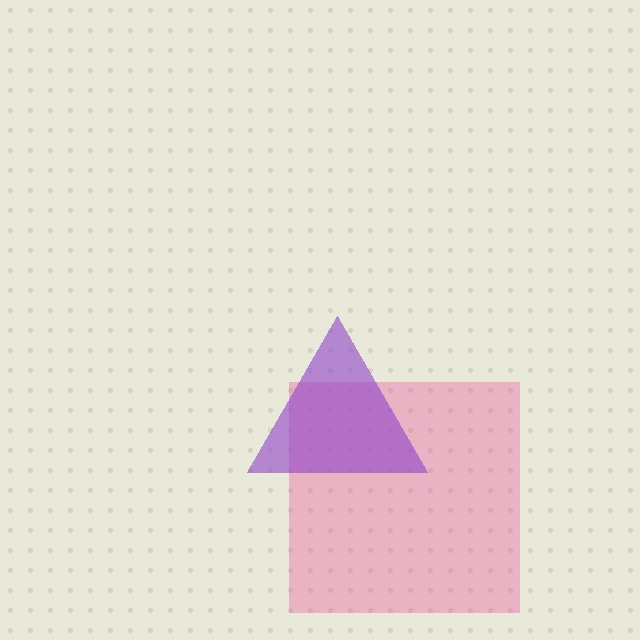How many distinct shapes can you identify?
There are 2 distinct shapes: a pink square, a purple triangle.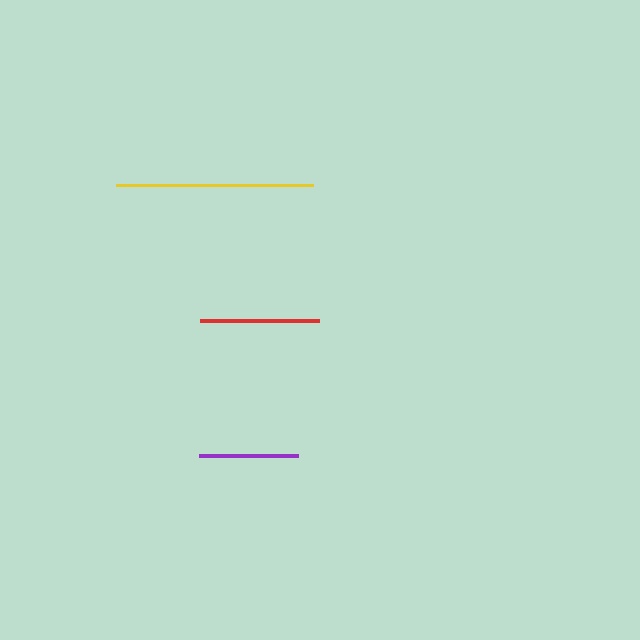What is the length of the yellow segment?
The yellow segment is approximately 197 pixels long.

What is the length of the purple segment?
The purple segment is approximately 98 pixels long.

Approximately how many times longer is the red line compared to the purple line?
The red line is approximately 1.2 times the length of the purple line.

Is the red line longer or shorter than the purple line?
The red line is longer than the purple line.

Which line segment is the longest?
The yellow line is the longest at approximately 197 pixels.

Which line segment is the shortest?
The purple line is the shortest at approximately 98 pixels.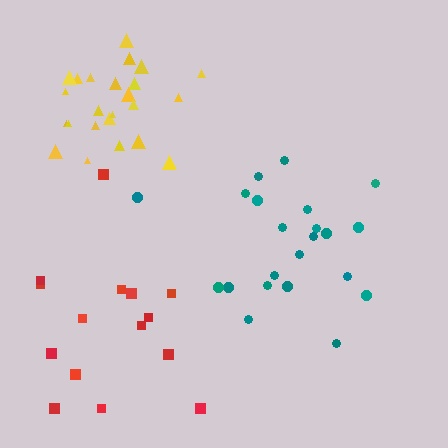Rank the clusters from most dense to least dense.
yellow, teal, red.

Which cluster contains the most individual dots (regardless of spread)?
Yellow (24).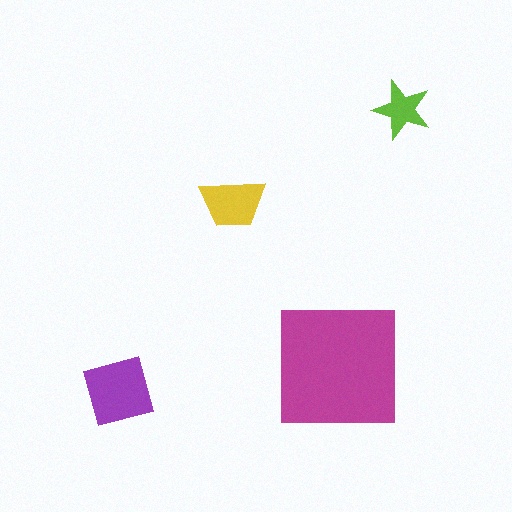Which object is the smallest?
The lime star.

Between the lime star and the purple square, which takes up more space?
The purple square.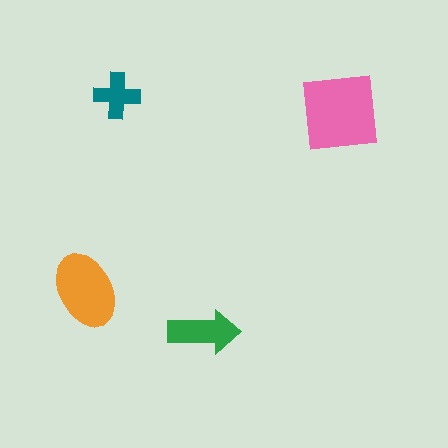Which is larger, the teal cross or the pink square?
The pink square.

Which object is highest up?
The teal cross is topmost.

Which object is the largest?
The pink square.